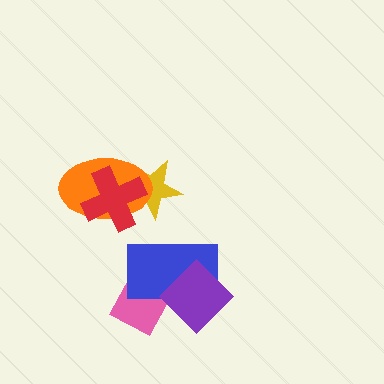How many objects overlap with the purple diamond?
2 objects overlap with the purple diamond.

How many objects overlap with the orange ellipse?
2 objects overlap with the orange ellipse.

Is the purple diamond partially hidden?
No, no other shape covers it.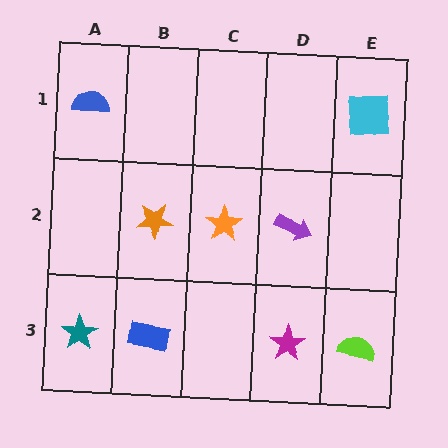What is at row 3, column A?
A teal star.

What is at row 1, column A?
A blue semicircle.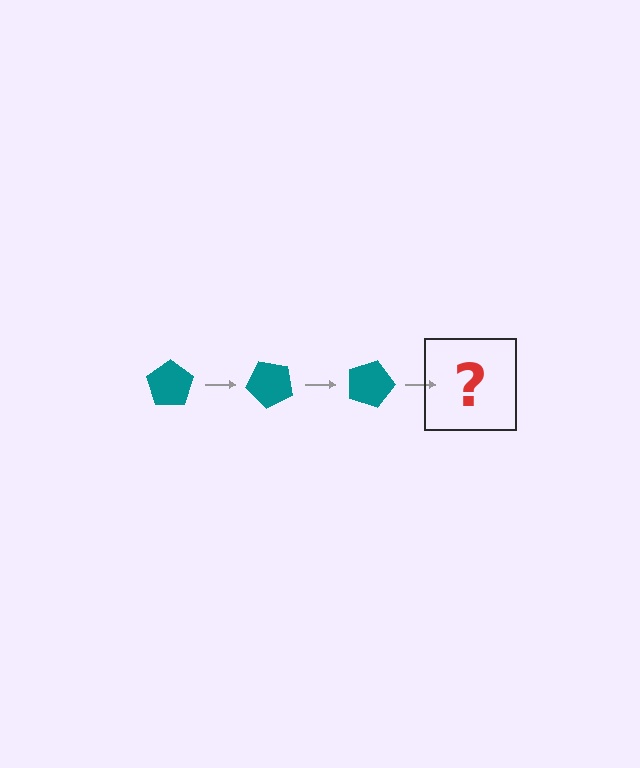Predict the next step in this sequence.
The next step is a teal pentagon rotated 135 degrees.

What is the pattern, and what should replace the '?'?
The pattern is that the pentagon rotates 45 degrees each step. The '?' should be a teal pentagon rotated 135 degrees.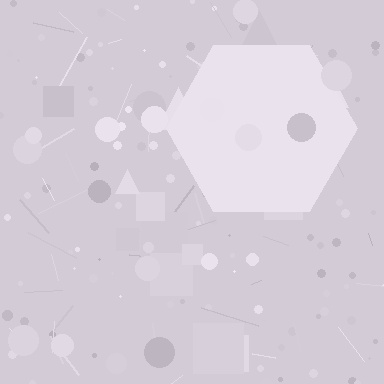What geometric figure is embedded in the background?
A hexagon is embedded in the background.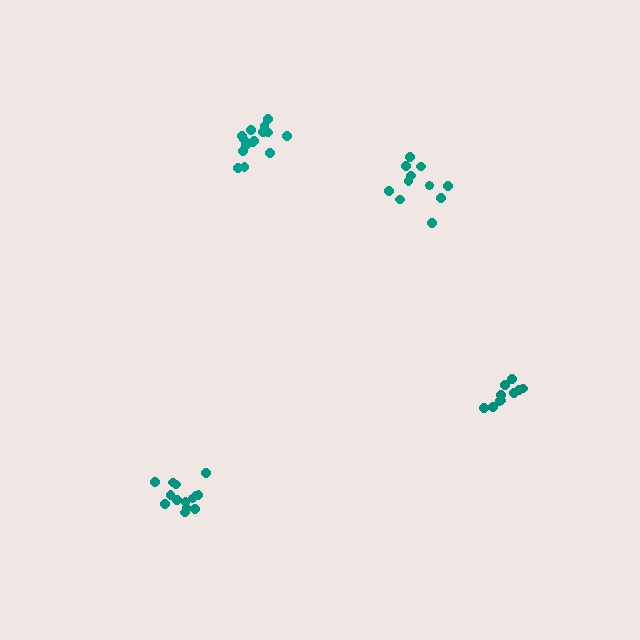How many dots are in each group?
Group 1: 14 dots, Group 2: 11 dots, Group 3: 16 dots, Group 4: 10 dots (51 total).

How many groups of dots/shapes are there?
There are 4 groups.